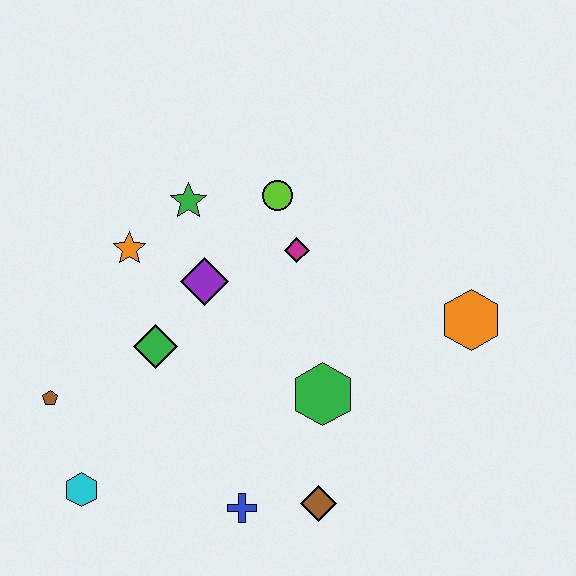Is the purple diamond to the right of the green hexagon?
No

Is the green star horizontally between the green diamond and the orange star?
No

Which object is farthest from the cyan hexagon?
The orange hexagon is farthest from the cyan hexagon.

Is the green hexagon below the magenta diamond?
Yes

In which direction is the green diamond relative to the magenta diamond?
The green diamond is to the left of the magenta diamond.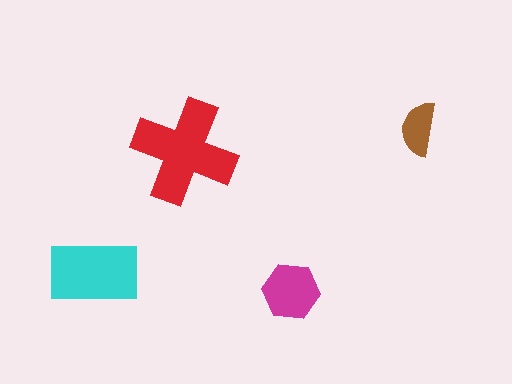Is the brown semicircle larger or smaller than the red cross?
Smaller.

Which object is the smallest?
The brown semicircle.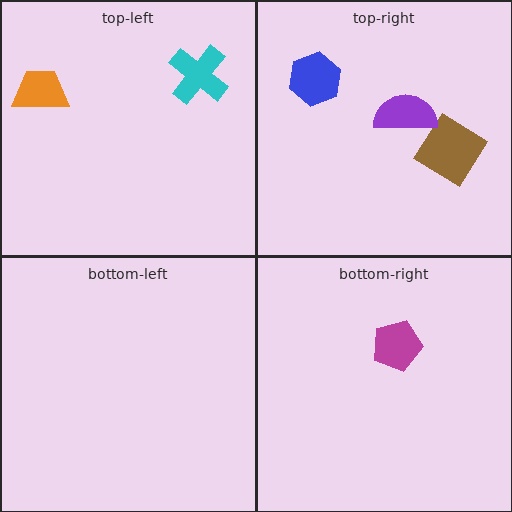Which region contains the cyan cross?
The top-left region.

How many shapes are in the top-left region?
2.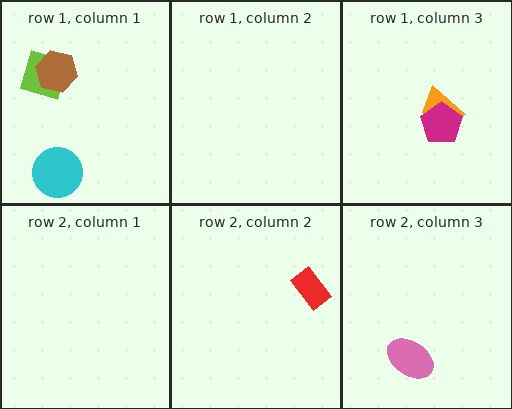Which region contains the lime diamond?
The row 1, column 1 region.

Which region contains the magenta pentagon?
The row 1, column 3 region.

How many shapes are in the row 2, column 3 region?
1.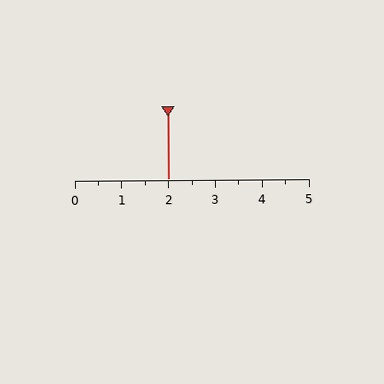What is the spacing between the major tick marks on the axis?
The major ticks are spaced 1 apart.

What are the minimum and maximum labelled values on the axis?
The axis runs from 0 to 5.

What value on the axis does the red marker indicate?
The marker indicates approximately 2.